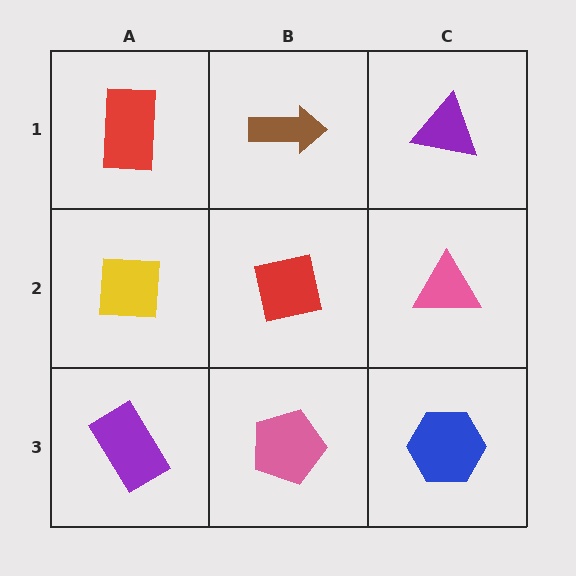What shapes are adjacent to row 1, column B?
A red square (row 2, column B), a red rectangle (row 1, column A), a purple triangle (row 1, column C).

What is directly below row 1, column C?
A pink triangle.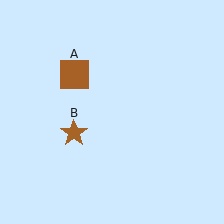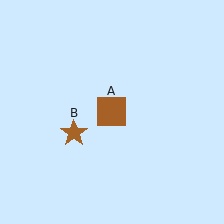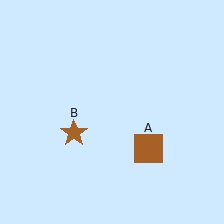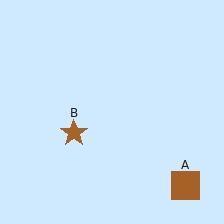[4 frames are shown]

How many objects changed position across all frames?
1 object changed position: brown square (object A).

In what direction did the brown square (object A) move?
The brown square (object A) moved down and to the right.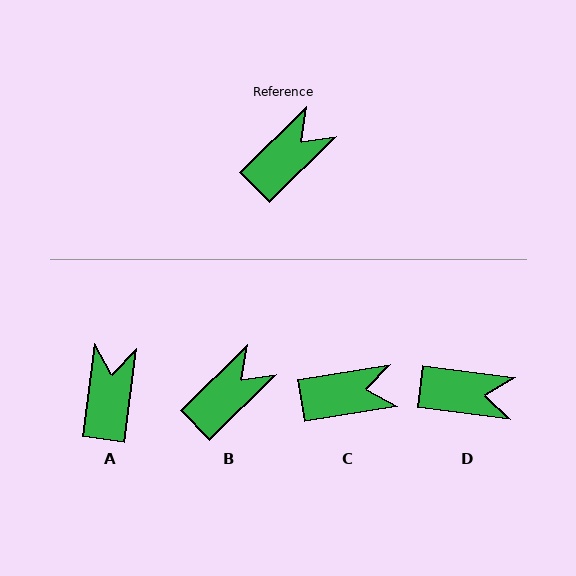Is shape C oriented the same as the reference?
No, it is off by about 36 degrees.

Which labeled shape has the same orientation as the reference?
B.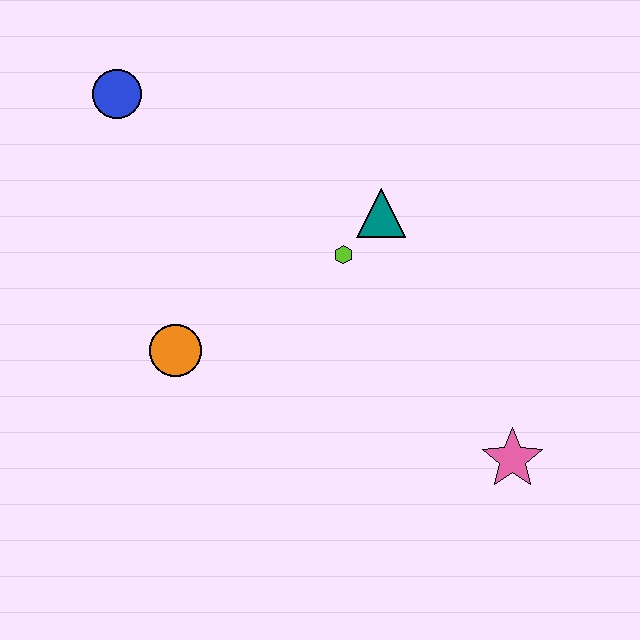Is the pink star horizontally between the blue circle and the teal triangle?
No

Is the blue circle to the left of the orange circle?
Yes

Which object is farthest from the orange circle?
The pink star is farthest from the orange circle.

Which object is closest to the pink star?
The lime hexagon is closest to the pink star.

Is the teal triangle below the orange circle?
No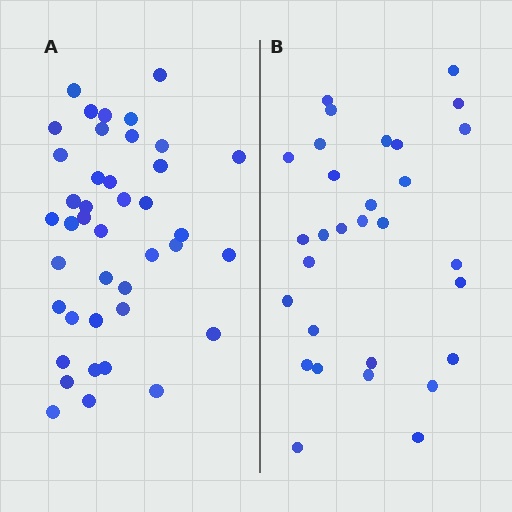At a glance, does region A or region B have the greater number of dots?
Region A (the left region) has more dots.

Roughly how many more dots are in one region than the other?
Region A has roughly 12 or so more dots than region B.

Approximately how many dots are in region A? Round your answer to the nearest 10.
About 40 dots. (The exact count is 41, which rounds to 40.)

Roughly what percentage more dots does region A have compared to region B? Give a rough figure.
About 35% more.